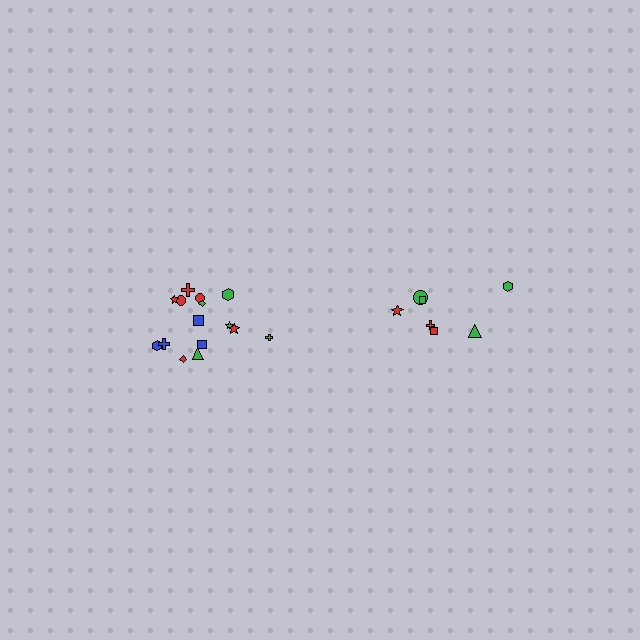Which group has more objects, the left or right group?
The left group.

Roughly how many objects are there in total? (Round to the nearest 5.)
Roughly 20 objects in total.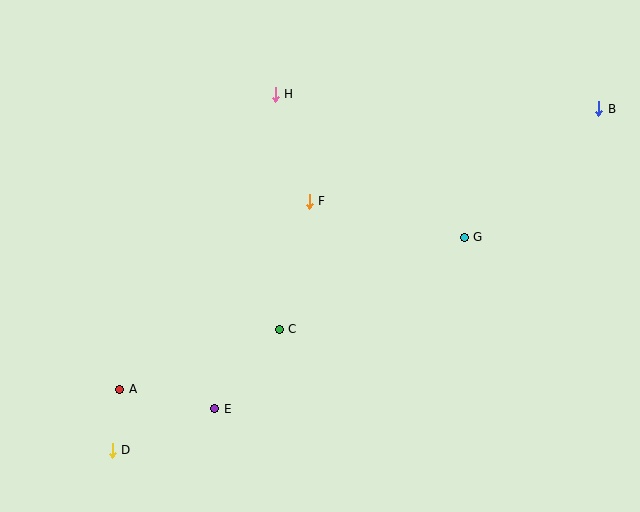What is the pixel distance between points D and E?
The distance between D and E is 110 pixels.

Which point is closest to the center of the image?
Point F at (309, 201) is closest to the center.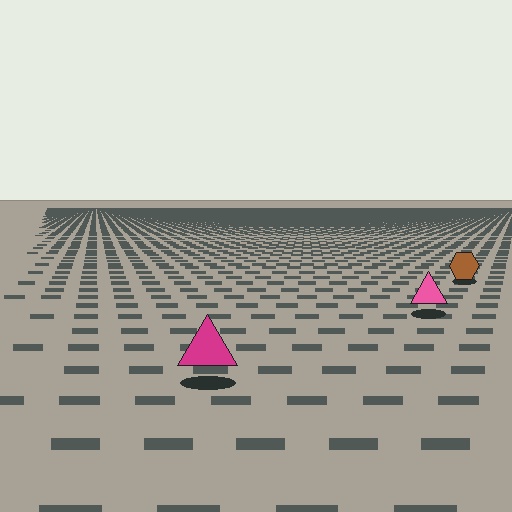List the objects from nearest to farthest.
From nearest to farthest: the magenta triangle, the pink triangle, the brown hexagon.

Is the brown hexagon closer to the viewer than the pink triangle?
No. The pink triangle is closer — you can tell from the texture gradient: the ground texture is coarser near it.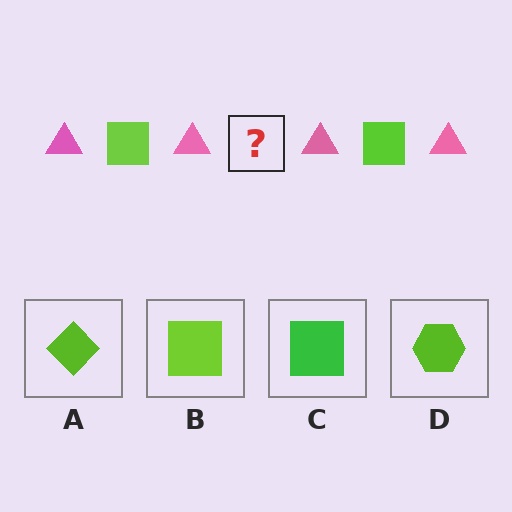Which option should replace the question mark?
Option B.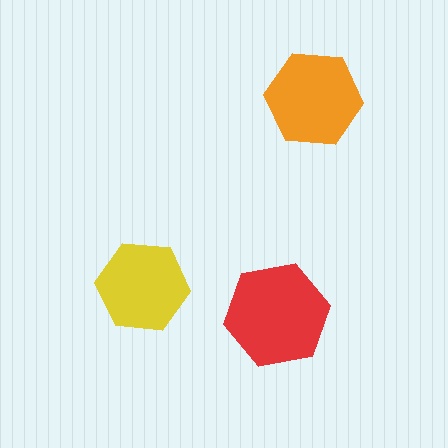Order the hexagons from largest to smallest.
the red one, the orange one, the yellow one.